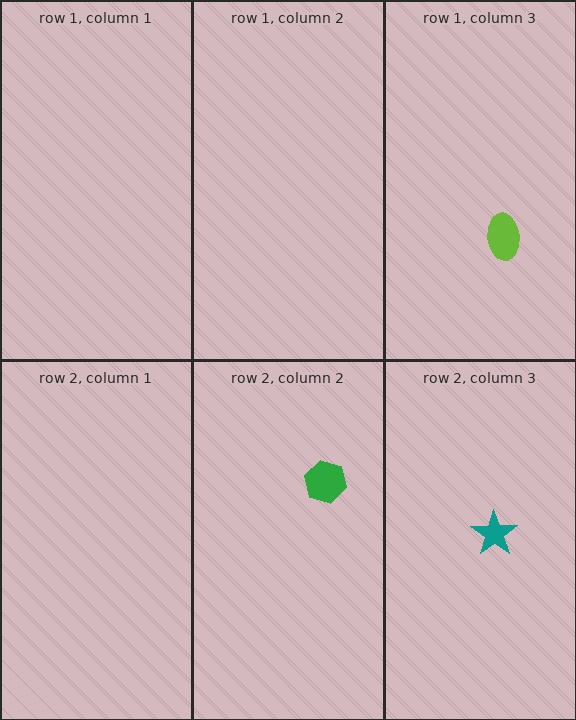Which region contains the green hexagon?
The row 2, column 2 region.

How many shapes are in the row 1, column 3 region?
1.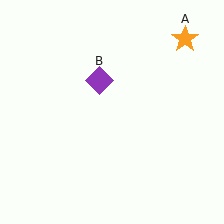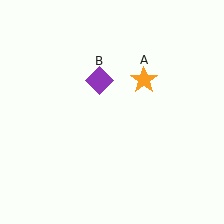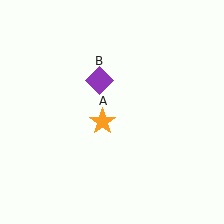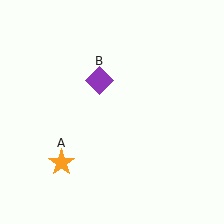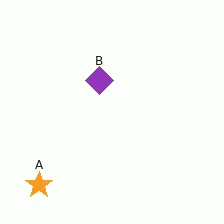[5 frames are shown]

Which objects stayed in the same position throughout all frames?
Purple diamond (object B) remained stationary.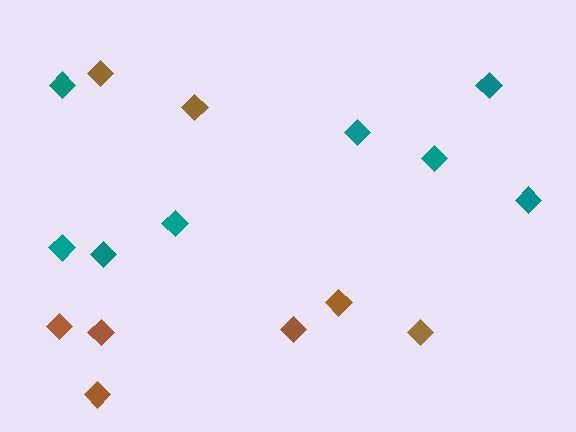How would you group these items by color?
There are 2 groups: one group of teal diamonds (8) and one group of brown diamonds (8).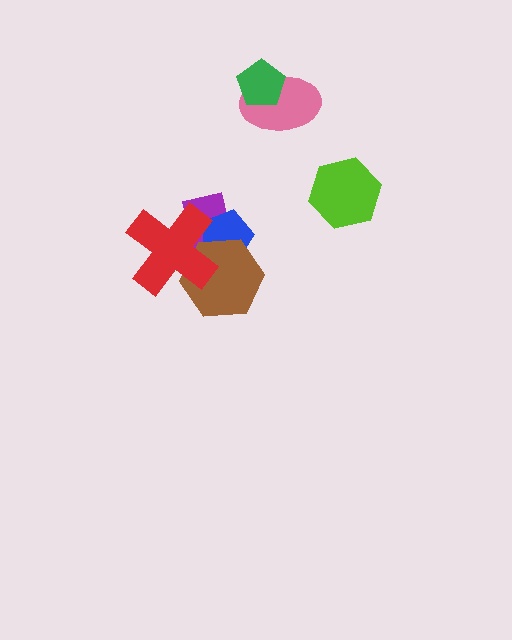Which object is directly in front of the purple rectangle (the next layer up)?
The blue pentagon is directly in front of the purple rectangle.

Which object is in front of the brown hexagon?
The red cross is in front of the brown hexagon.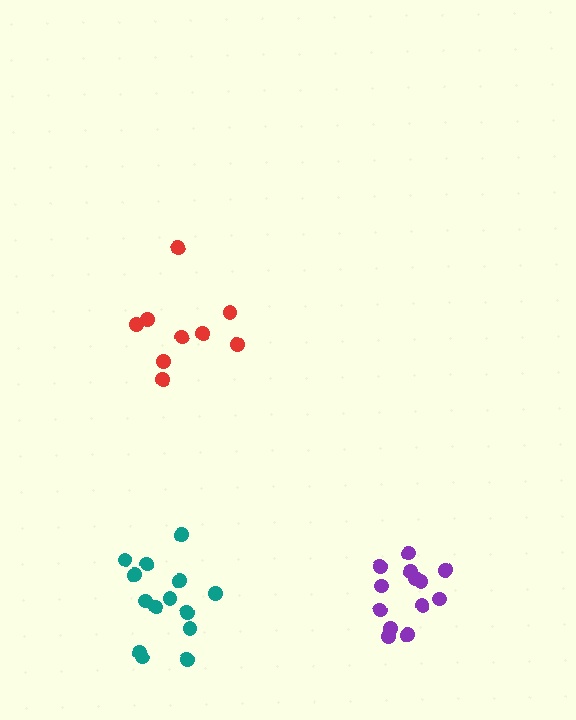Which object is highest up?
The red cluster is topmost.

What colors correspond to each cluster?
The clusters are colored: red, teal, purple.